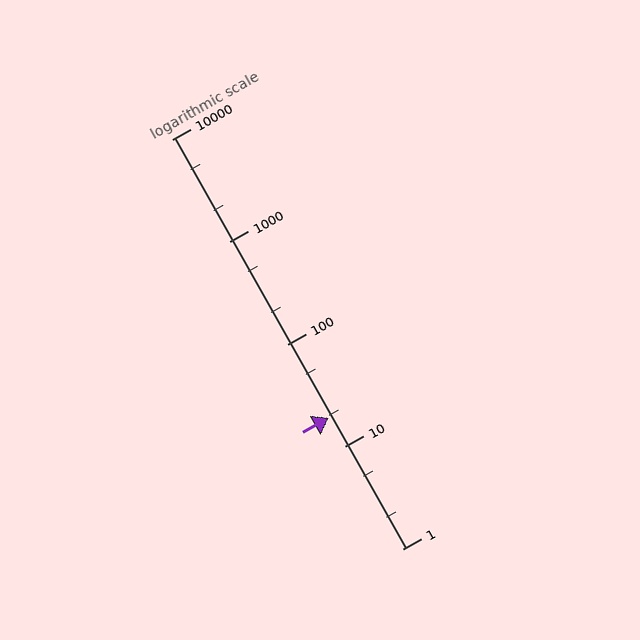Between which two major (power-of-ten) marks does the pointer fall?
The pointer is between 10 and 100.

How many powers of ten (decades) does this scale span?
The scale spans 4 decades, from 1 to 10000.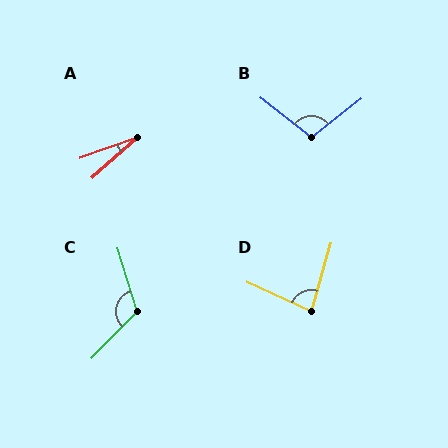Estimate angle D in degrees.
Approximately 81 degrees.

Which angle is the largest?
C, at approximately 118 degrees.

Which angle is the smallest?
A, at approximately 22 degrees.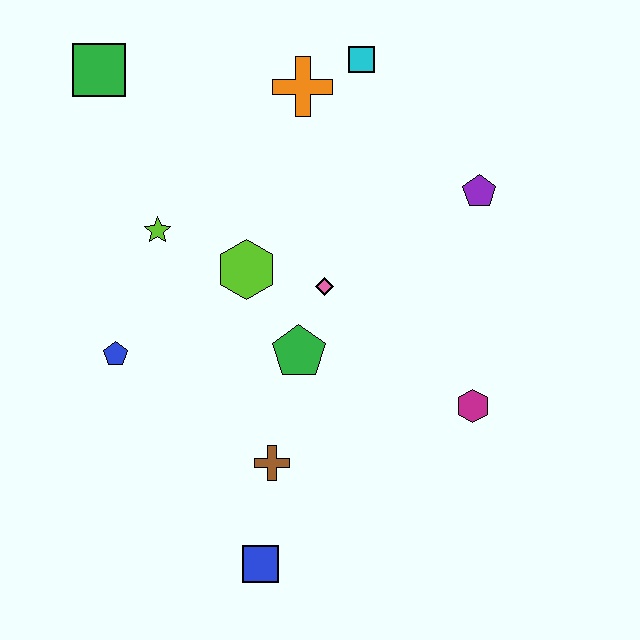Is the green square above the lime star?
Yes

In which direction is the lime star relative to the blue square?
The lime star is above the blue square.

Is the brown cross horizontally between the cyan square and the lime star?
Yes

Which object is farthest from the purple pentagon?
The blue square is farthest from the purple pentagon.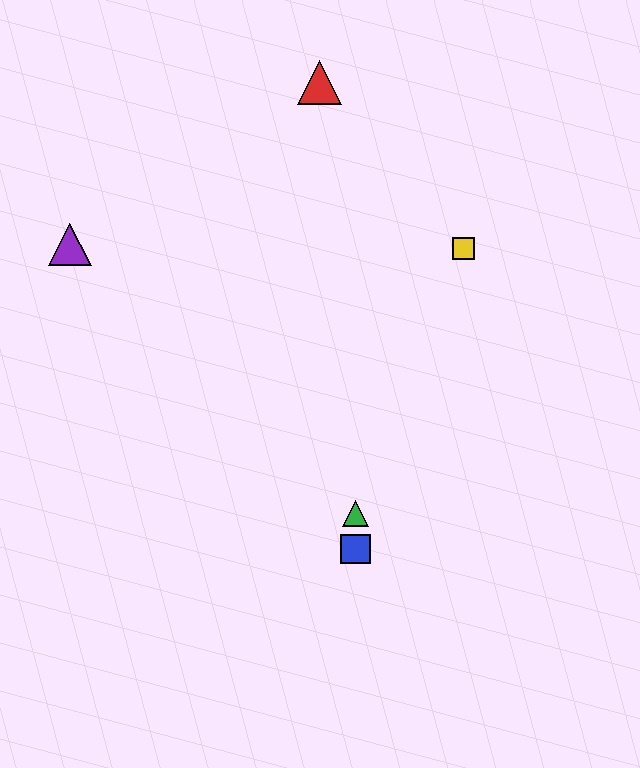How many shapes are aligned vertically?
2 shapes (the blue square, the green triangle) are aligned vertically.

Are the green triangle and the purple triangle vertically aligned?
No, the green triangle is at x≈356 and the purple triangle is at x≈70.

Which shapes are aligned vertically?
The blue square, the green triangle are aligned vertically.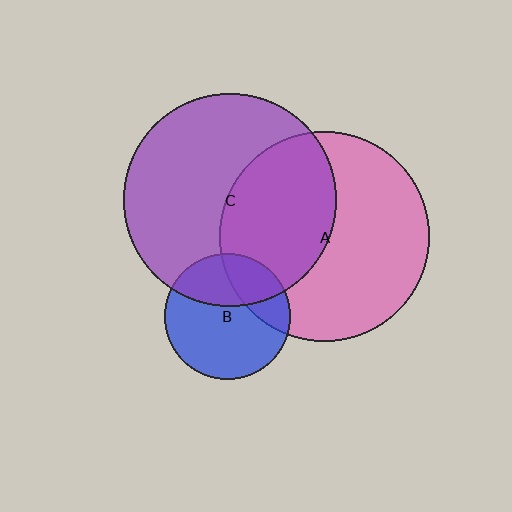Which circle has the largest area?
Circle C (purple).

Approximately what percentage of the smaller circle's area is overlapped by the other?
Approximately 25%.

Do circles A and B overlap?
Yes.